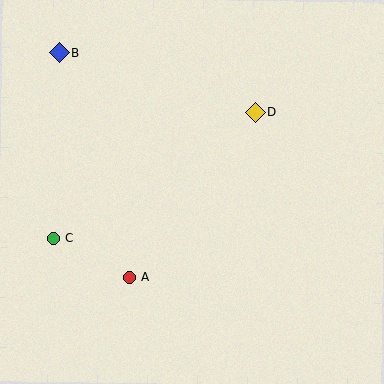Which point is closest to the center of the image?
Point D at (256, 112) is closest to the center.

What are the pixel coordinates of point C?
Point C is at (53, 238).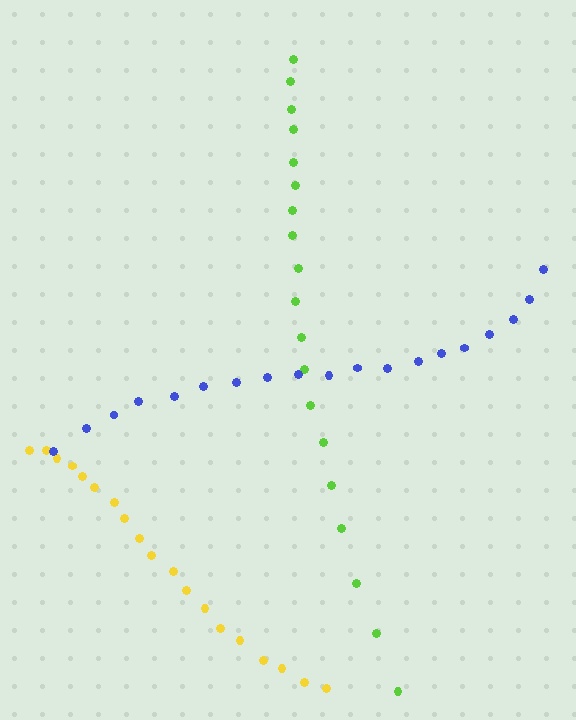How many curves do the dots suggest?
There are 3 distinct paths.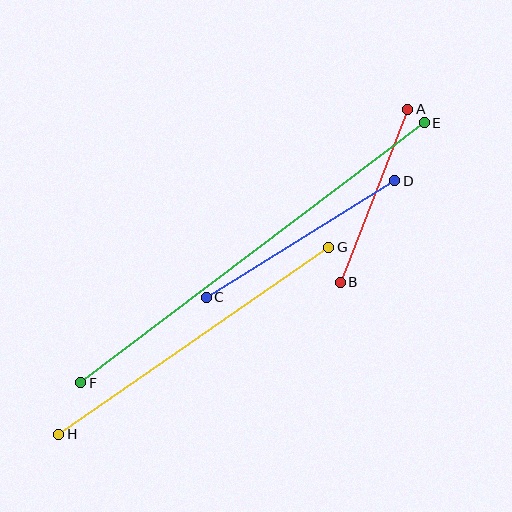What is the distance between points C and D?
The distance is approximately 222 pixels.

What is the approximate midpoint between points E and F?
The midpoint is at approximately (252, 253) pixels.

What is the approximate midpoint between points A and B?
The midpoint is at approximately (374, 196) pixels.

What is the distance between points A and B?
The distance is approximately 186 pixels.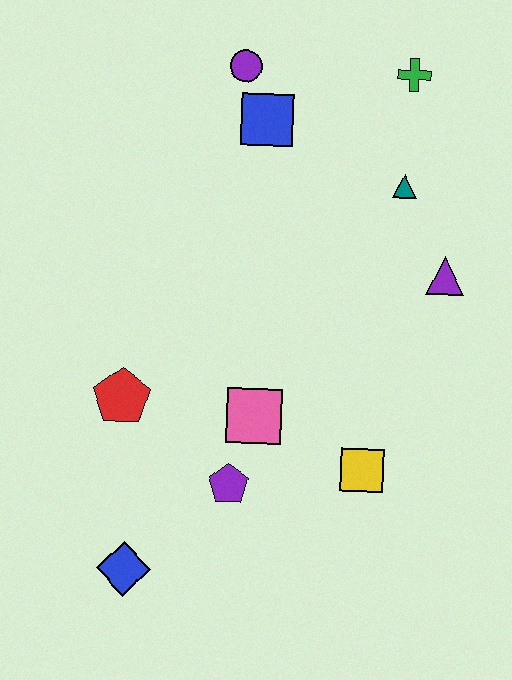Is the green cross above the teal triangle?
Yes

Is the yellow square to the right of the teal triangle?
No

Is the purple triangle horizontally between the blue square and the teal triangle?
No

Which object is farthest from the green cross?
The blue diamond is farthest from the green cross.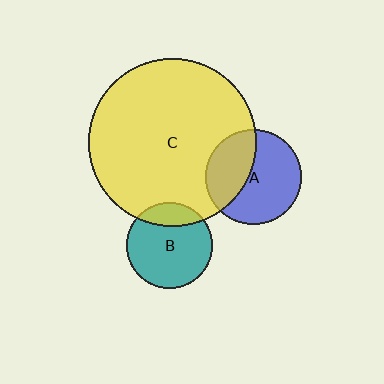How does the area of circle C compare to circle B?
Approximately 3.9 times.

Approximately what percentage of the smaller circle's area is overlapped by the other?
Approximately 20%.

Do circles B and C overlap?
Yes.